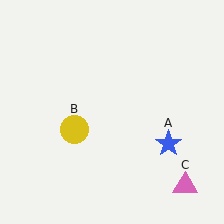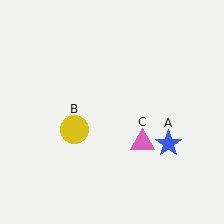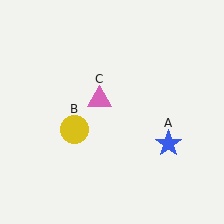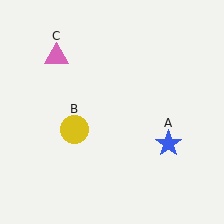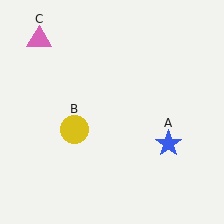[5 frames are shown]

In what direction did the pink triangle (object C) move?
The pink triangle (object C) moved up and to the left.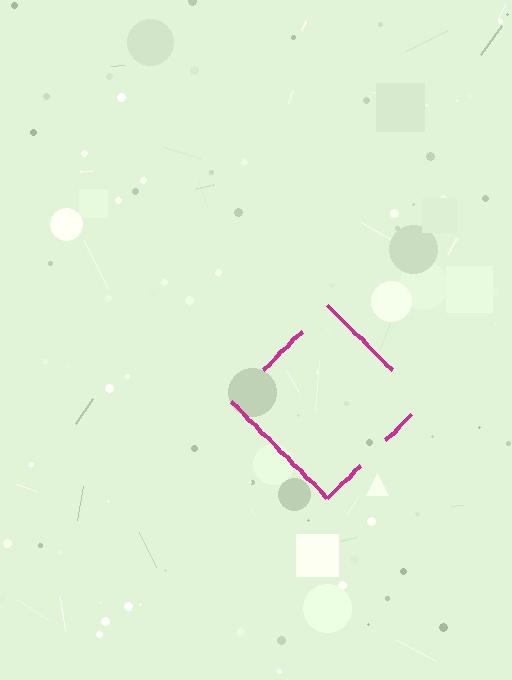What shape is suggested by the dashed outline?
The dashed outline suggests a diamond.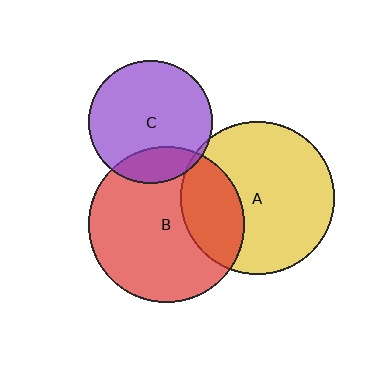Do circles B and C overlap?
Yes.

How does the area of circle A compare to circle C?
Approximately 1.5 times.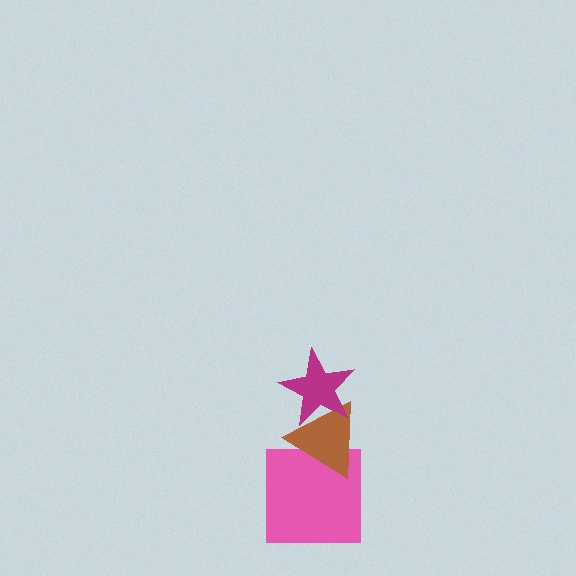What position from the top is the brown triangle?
The brown triangle is 2nd from the top.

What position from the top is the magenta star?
The magenta star is 1st from the top.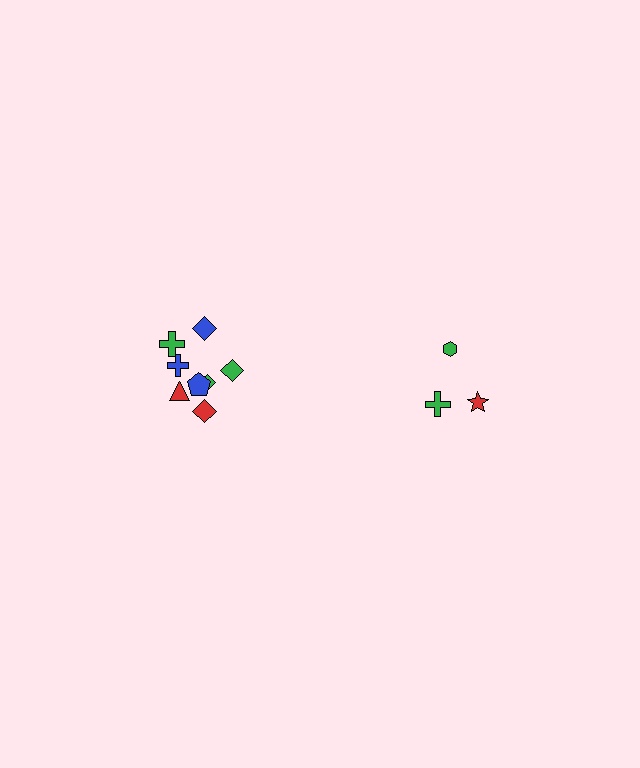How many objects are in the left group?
There are 8 objects.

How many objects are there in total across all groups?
There are 11 objects.